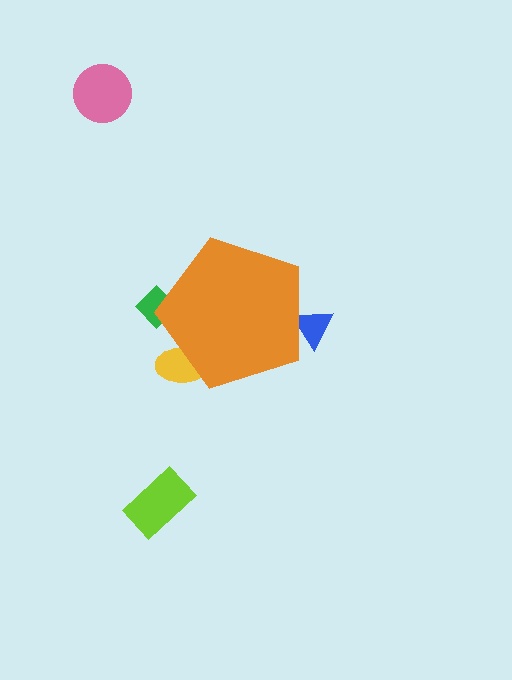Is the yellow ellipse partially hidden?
Yes, the yellow ellipse is partially hidden behind the orange pentagon.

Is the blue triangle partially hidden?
Yes, the blue triangle is partially hidden behind the orange pentagon.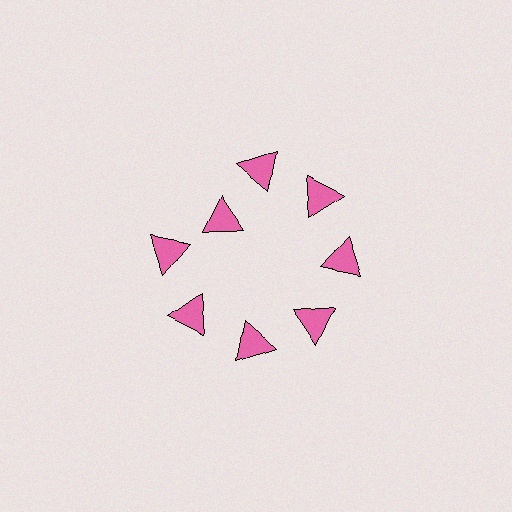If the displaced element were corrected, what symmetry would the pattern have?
It would have 8-fold rotational symmetry — the pattern would map onto itself every 45 degrees.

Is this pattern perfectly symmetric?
No. The 8 pink triangles are arranged in a ring, but one element near the 10 o'clock position is pulled inward toward the center, breaking the 8-fold rotational symmetry.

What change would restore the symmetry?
The symmetry would be restored by moving it outward, back onto the ring so that all 8 triangles sit at equal angles and equal distance from the center.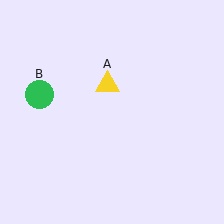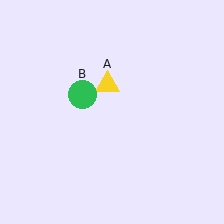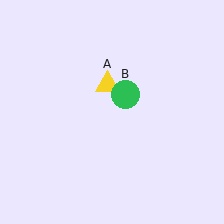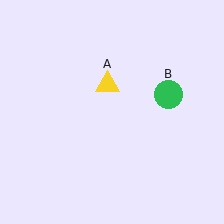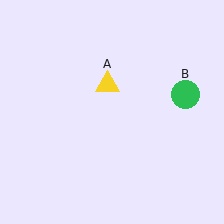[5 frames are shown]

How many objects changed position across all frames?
1 object changed position: green circle (object B).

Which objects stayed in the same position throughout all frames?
Yellow triangle (object A) remained stationary.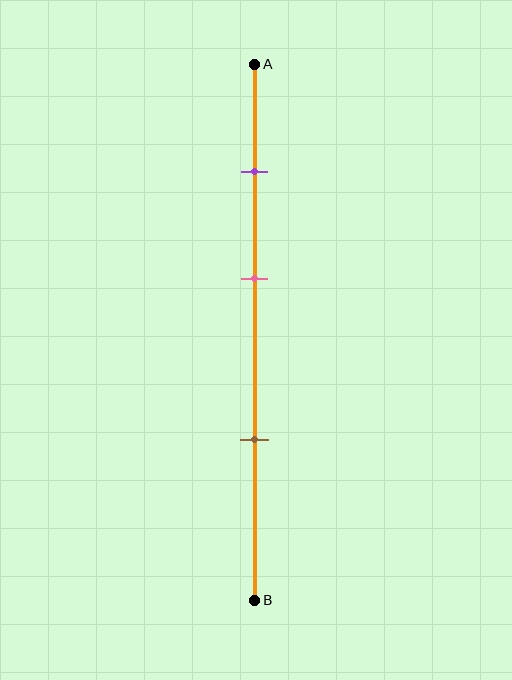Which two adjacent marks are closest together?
The purple and pink marks are the closest adjacent pair.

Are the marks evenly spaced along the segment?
Yes, the marks are approximately evenly spaced.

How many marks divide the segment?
There are 3 marks dividing the segment.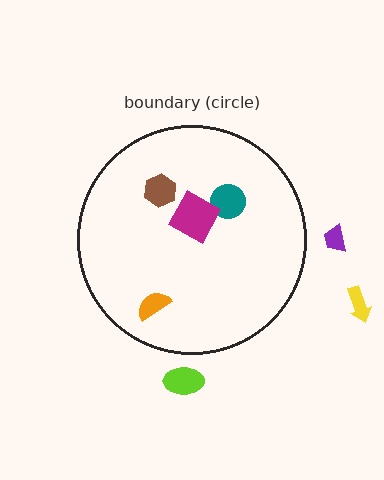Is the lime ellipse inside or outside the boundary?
Outside.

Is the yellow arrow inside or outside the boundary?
Outside.